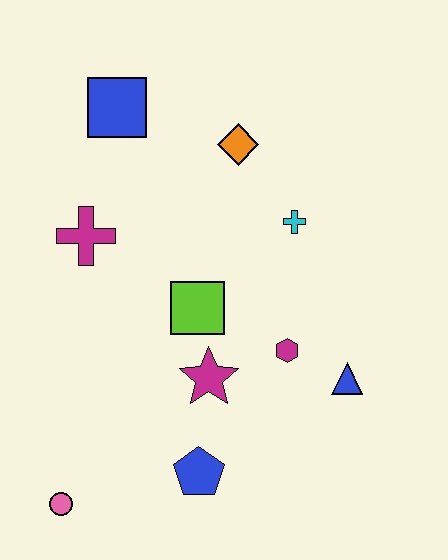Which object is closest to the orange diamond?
The cyan cross is closest to the orange diamond.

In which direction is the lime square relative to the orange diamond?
The lime square is below the orange diamond.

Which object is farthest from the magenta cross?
The blue triangle is farthest from the magenta cross.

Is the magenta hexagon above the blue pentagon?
Yes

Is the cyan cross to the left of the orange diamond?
No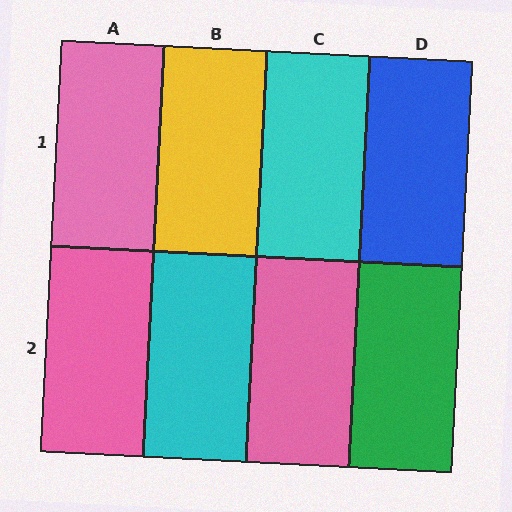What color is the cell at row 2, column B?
Cyan.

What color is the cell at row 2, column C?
Pink.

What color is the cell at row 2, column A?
Pink.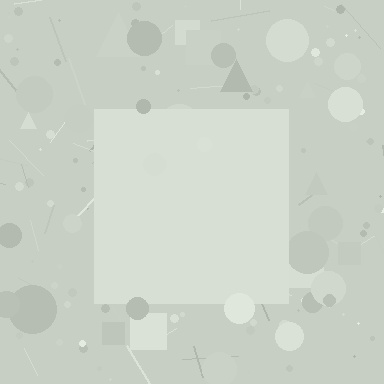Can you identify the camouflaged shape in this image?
The camouflaged shape is a square.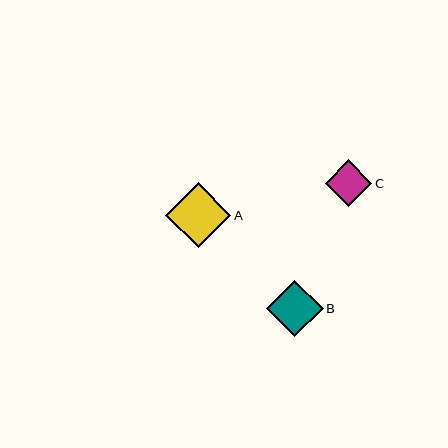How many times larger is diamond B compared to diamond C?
Diamond B is approximately 1.2 times the size of diamond C.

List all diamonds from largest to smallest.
From largest to smallest: A, B, C.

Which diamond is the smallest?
Diamond C is the smallest with a size of approximately 47 pixels.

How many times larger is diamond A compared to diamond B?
Diamond A is approximately 1.2 times the size of diamond B.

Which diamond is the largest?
Diamond A is the largest with a size of approximately 65 pixels.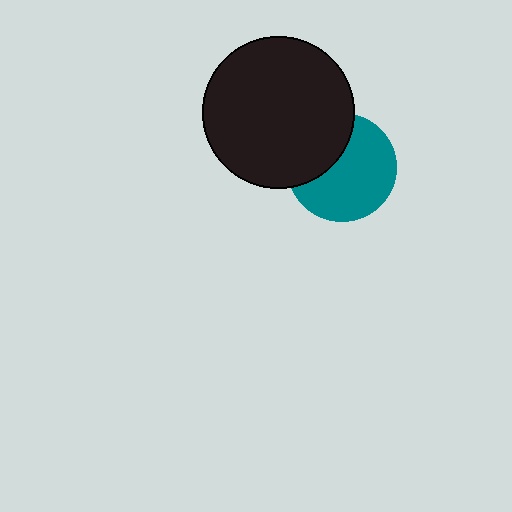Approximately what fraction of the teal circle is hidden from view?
Roughly 34% of the teal circle is hidden behind the black circle.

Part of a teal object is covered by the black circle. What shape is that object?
It is a circle.